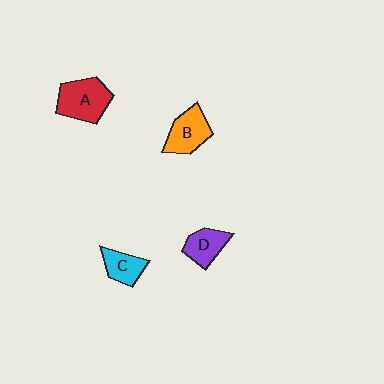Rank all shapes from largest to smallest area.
From largest to smallest: A (red), B (orange), D (purple), C (cyan).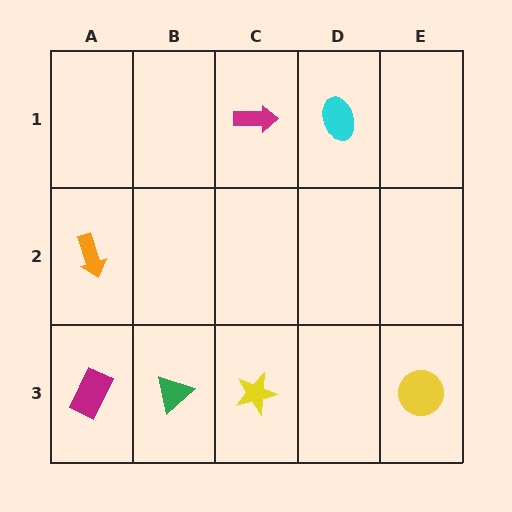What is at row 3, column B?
A green triangle.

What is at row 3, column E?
A yellow circle.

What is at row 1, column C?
A magenta arrow.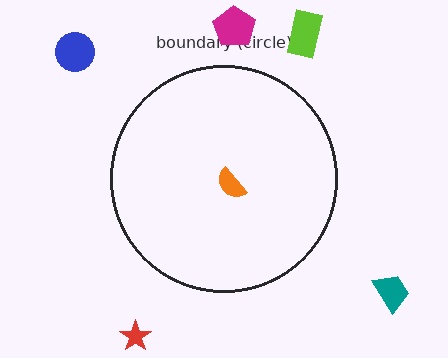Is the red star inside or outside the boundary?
Outside.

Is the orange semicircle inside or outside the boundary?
Inside.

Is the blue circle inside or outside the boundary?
Outside.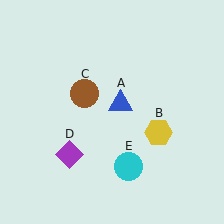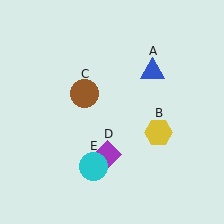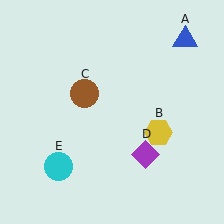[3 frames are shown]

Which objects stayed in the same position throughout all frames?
Yellow hexagon (object B) and brown circle (object C) remained stationary.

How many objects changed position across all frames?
3 objects changed position: blue triangle (object A), purple diamond (object D), cyan circle (object E).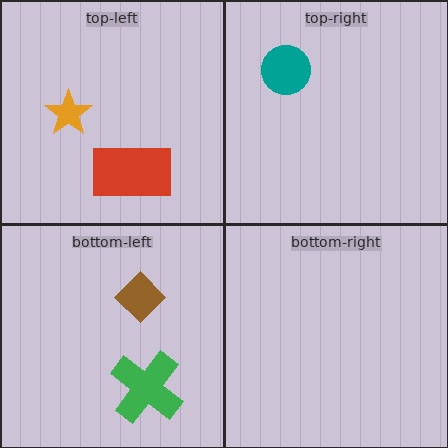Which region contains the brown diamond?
The bottom-left region.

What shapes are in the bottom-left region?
The green cross, the brown diamond.